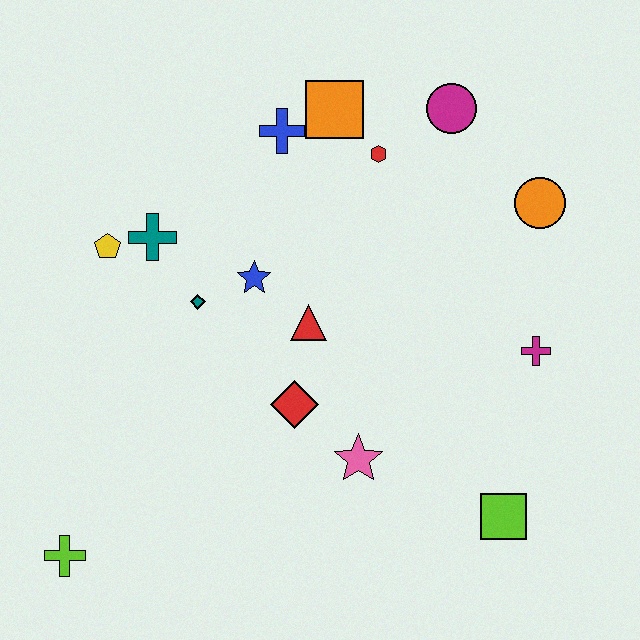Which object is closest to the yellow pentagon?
The teal cross is closest to the yellow pentagon.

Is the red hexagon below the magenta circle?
Yes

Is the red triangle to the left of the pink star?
Yes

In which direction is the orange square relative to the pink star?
The orange square is above the pink star.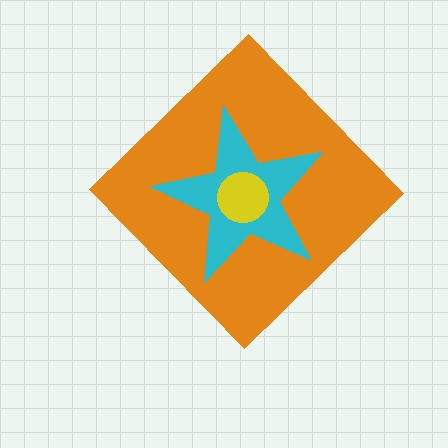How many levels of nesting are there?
3.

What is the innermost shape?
The yellow circle.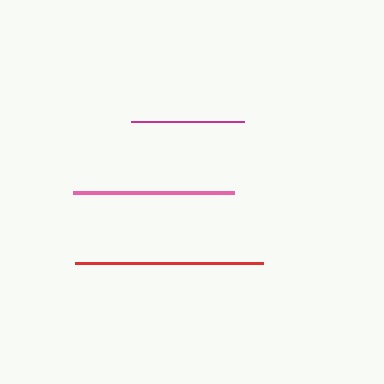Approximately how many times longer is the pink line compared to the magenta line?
The pink line is approximately 1.4 times the length of the magenta line.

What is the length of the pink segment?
The pink segment is approximately 161 pixels long.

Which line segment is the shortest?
The magenta line is the shortest at approximately 113 pixels.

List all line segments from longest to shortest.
From longest to shortest: red, pink, magenta.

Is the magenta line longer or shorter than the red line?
The red line is longer than the magenta line.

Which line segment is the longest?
The red line is the longest at approximately 188 pixels.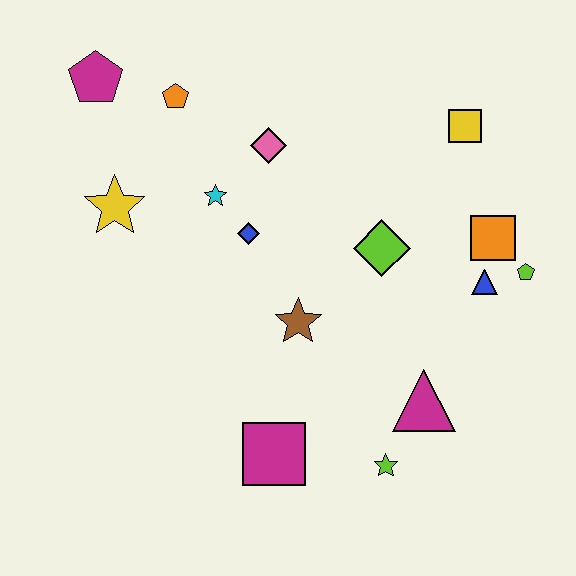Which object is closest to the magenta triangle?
The lime star is closest to the magenta triangle.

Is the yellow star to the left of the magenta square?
Yes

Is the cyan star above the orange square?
Yes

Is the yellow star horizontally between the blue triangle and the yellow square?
No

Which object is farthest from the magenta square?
The magenta pentagon is farthest from the magenta square.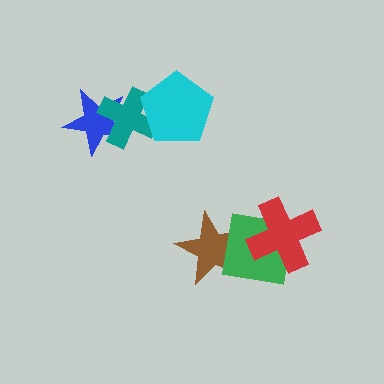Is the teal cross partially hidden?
Yes, it is partially covered by another shape.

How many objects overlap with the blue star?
1 object overlaps with the blue star.